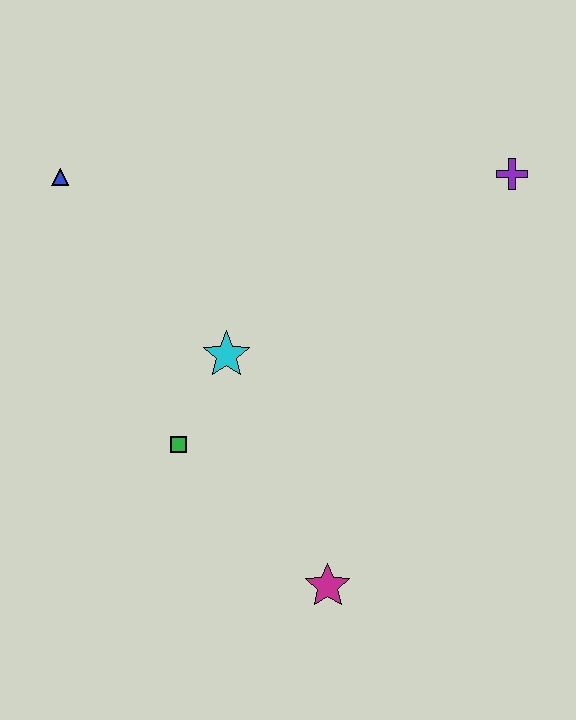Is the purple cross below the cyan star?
No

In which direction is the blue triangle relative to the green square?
The blue triangle is above the green square.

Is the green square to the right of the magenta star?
No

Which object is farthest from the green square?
The purple cross is farthest from the green square.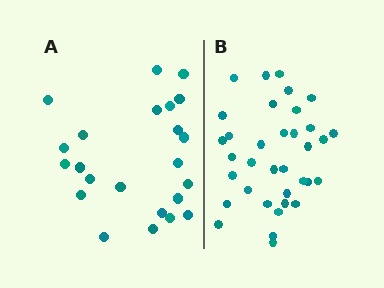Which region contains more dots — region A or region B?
Region B (the right region) has more dots.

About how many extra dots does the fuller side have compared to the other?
Region B has roughly 12 or so more dots than region A.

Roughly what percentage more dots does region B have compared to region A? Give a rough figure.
About 50% more.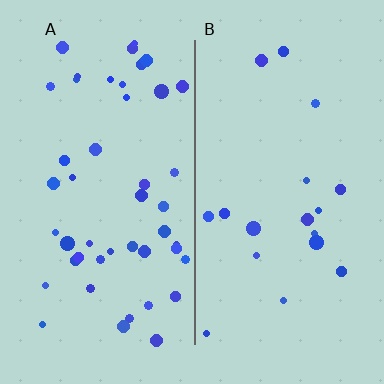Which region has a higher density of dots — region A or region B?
A (the left).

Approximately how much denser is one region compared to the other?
Approximately 2.6× — region A over region B.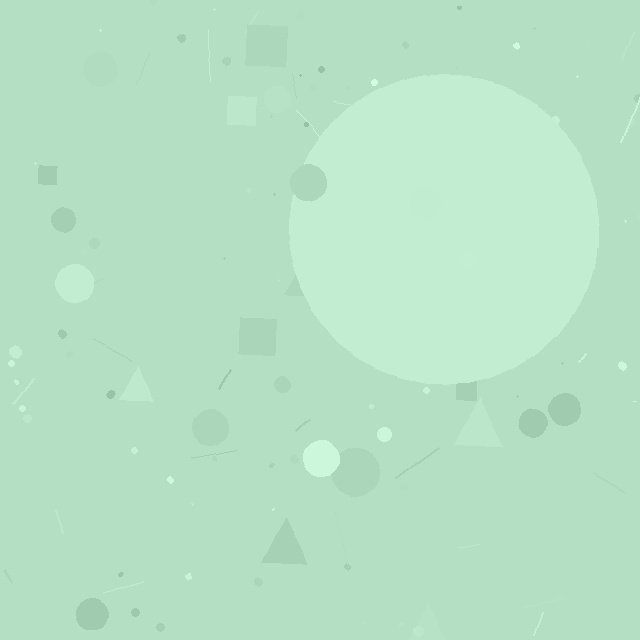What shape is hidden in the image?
A circle is hidden in the image.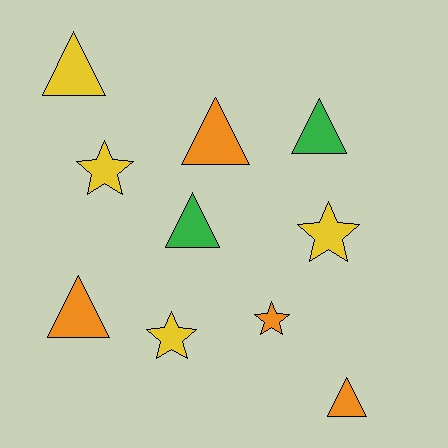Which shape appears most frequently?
Triangle, with 6 objects.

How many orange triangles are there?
There are 3 orange triangles.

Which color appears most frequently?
Yellow, with 4 objects.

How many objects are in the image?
There are 10 objects.